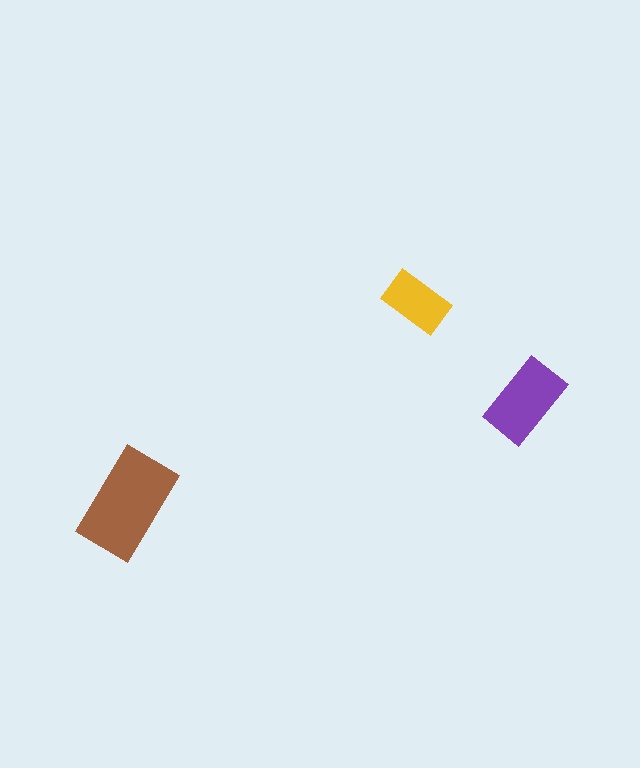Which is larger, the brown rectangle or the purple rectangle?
The brown one.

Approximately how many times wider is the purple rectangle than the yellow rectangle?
About 1.5 times wider.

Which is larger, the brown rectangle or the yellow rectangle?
The brown one.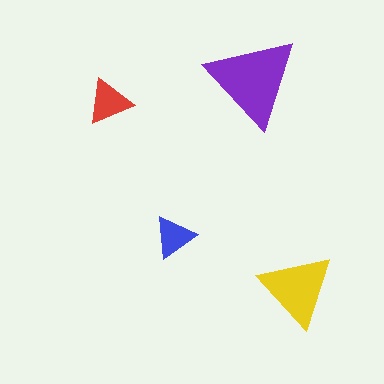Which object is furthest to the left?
The red triangle is leftmost.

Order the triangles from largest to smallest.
the purple one, the yellow one, the red one, the blue one.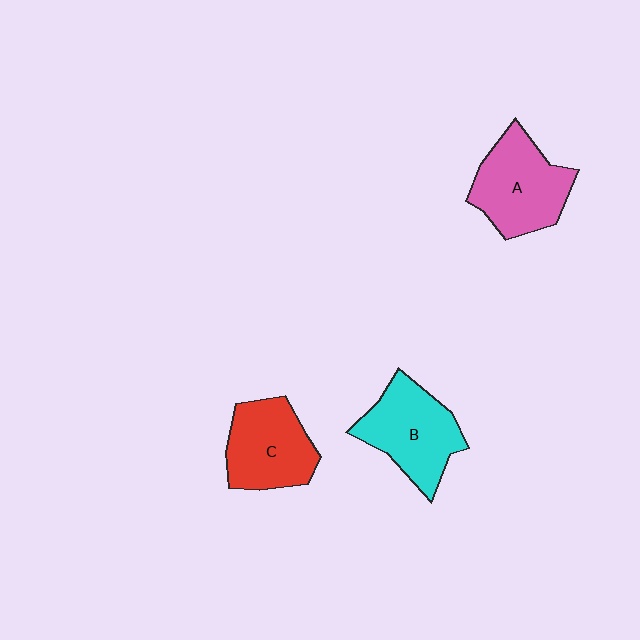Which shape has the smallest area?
Shape C (red).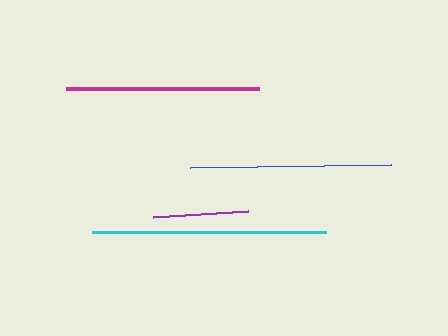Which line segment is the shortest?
The purple line is the shortest at approximately 95 pixels.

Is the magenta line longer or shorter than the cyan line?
The cyan line is longer than the magenta line.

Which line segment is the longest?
The cyan line is the longest at approximately 233 pixels.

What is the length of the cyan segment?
The cyan segment is approximately 233 pixels long.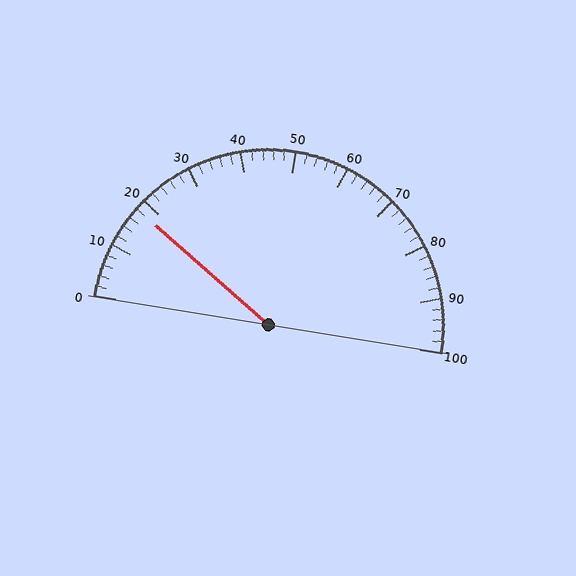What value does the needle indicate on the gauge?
The needle indicates approximately 18.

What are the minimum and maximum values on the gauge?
The gauge ranges from 0 to 100.